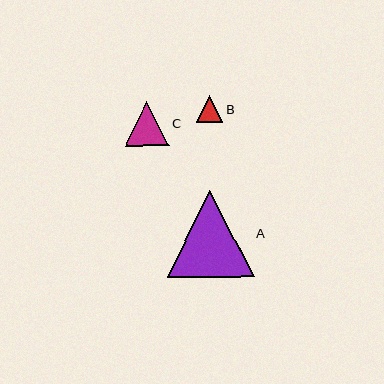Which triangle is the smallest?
Triangle B is the smallest with a size of approximately 26 pixels.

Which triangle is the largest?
Triangle A is the largest with a size of approximately 87 pixels.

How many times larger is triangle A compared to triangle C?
Triangle A is approximately 2.0 times the size of triangle C.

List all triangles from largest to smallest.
From largest to smallest: A, C, B.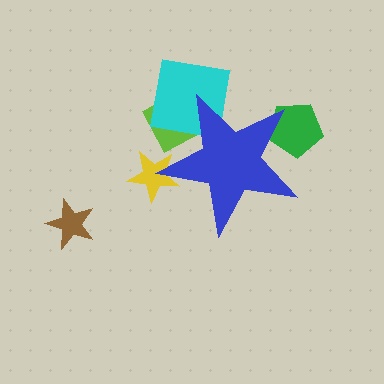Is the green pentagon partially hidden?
Yes, the green pentagon is partially hidden behind the blue star.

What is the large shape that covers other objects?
A blue star.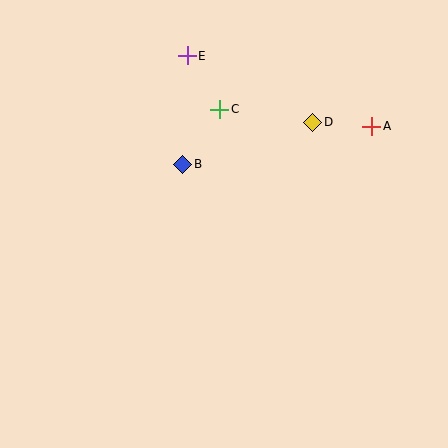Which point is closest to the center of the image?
Point B at (183, 164) is closest to the center.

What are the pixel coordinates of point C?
Point C is at (220, 109).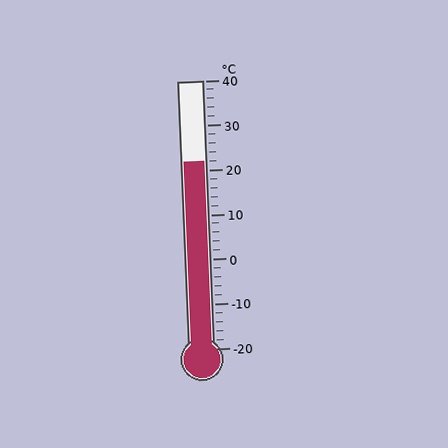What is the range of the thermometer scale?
The thermometer scale ranges from -20°C to 40°C.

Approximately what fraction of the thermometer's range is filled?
The thermometer is filled to approximately 70% of its range.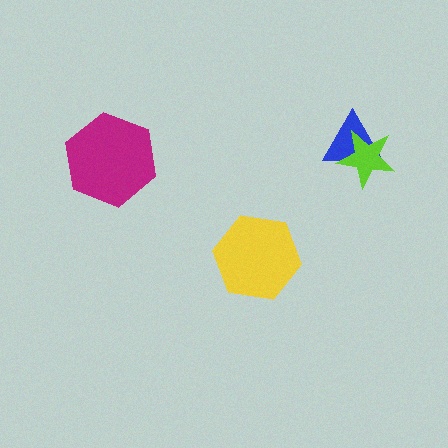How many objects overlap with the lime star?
1 object overlaps with the lime star.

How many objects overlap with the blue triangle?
1 object overlaps with the blue triangle.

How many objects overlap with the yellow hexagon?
0 objects overlap with the yellow hexagon.